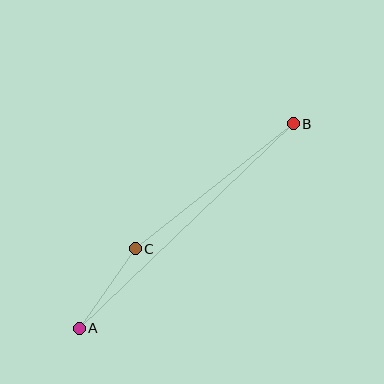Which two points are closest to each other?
Points A and C are closest to each other.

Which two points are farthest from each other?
Points A and B are farthest from each other.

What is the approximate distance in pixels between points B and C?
The distance between B and C is approximately 202 pixels.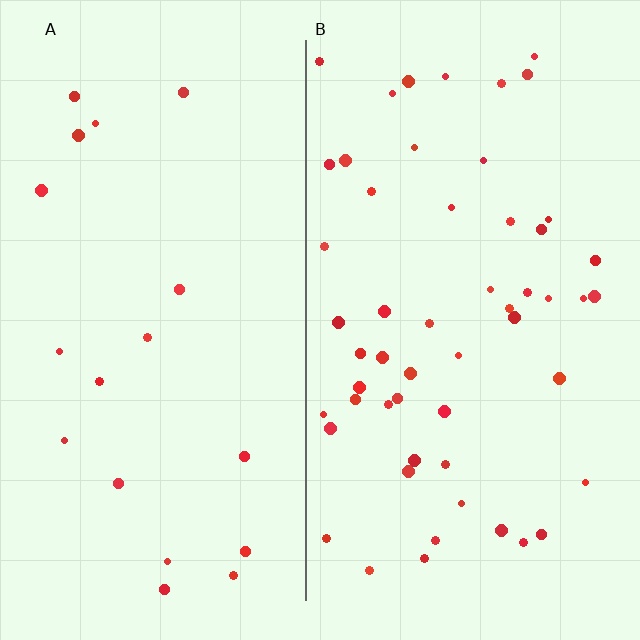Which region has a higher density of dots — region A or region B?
B (the right).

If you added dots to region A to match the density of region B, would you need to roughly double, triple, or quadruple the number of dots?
Approximately triple.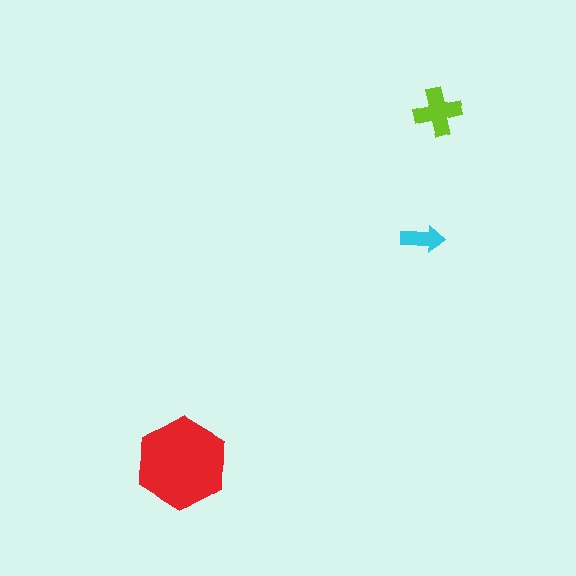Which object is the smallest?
The cyan arrow.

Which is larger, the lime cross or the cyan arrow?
The lime cross.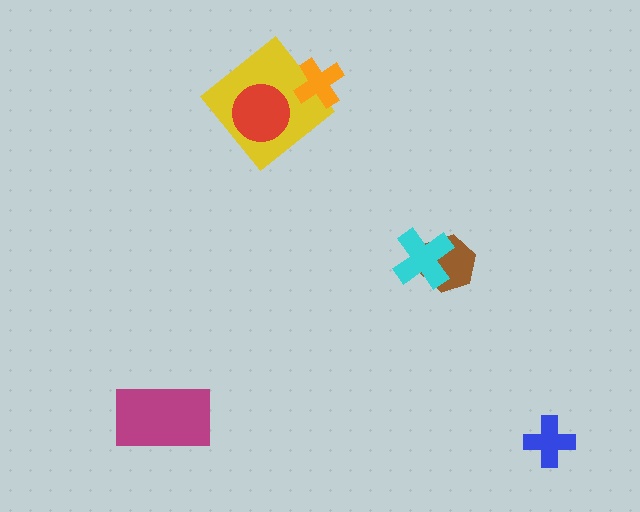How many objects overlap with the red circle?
1 object overlaps with the red circle.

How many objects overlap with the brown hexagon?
1 object overlaps with the brown hexagon.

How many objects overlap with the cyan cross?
1 object overlaps with the cyan cross.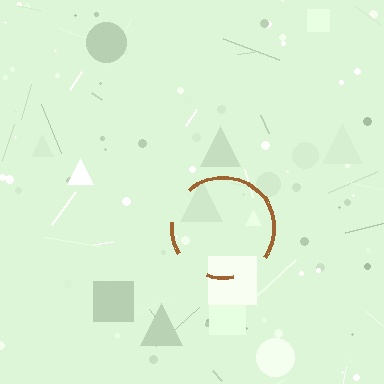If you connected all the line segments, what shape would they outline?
They would outline a circle.